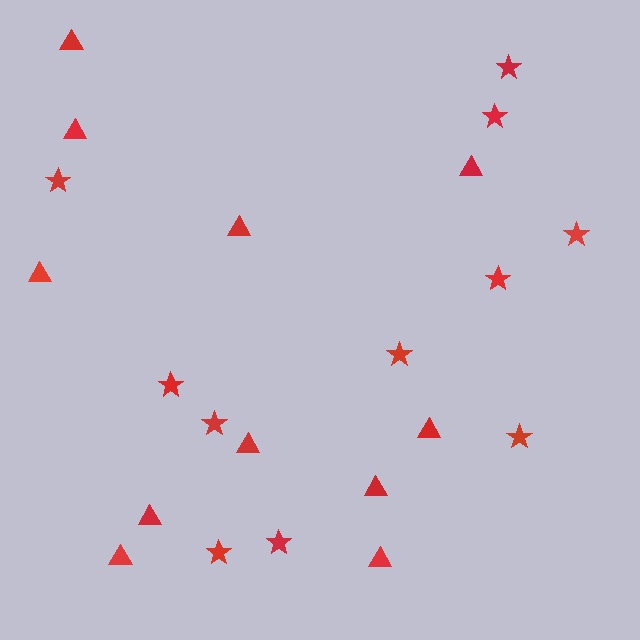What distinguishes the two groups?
There are 2 groups: one group of triangles (11) and one group of stars (11).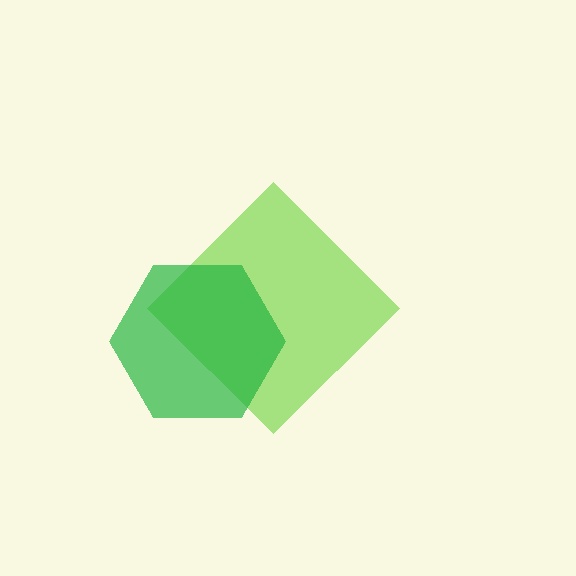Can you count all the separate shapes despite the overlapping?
Yes, there are 2 separate shapes.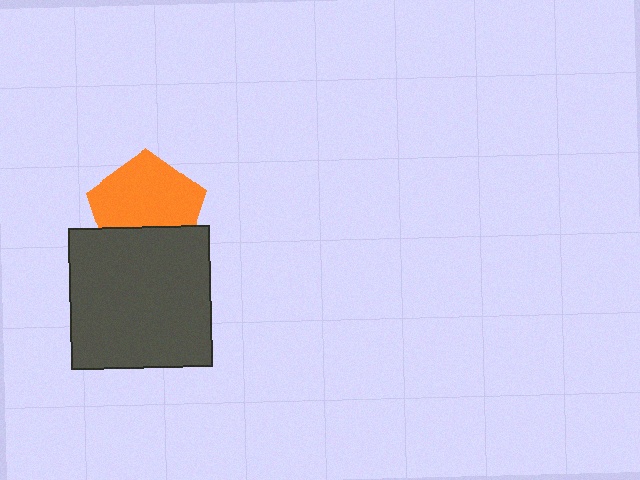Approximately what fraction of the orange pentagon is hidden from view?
Roughly 33% of the orange pentagon is hidden behind the dark gray square.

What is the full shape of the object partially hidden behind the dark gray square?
The partially hidden object is an orange pentagon.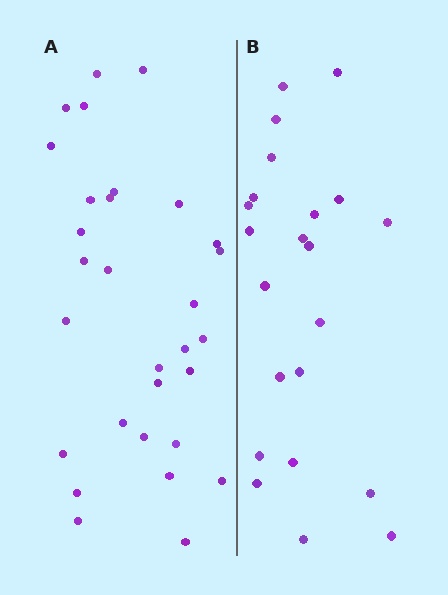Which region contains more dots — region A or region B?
Region A (the left region) has more dots.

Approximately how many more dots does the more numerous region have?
Region A has roughly 8 or so more dots than region B.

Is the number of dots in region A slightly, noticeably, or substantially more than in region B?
Region A has noticeably more, but not dramatically so. The ratio is roughly 1.4 to 1.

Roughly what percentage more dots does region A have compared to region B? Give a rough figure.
About 35% more.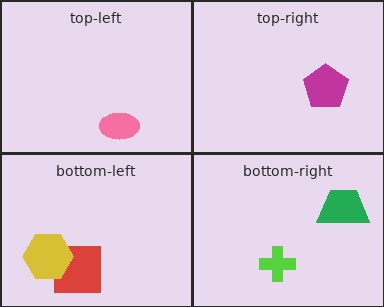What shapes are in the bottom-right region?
The green trapezoid, the lime cross.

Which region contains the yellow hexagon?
The bottom-left region.